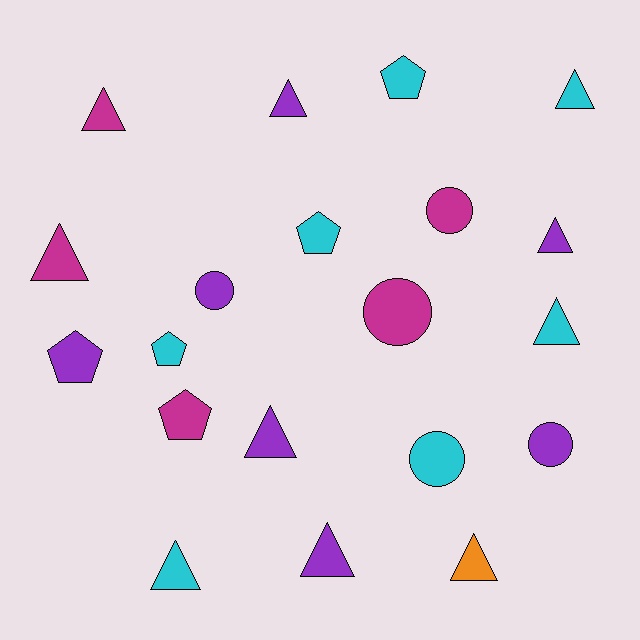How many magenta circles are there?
There are 2 magenta circles.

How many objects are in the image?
There are 20 objects.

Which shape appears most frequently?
Triangle, with 10 objects.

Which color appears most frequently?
Cyan, with 7 objects.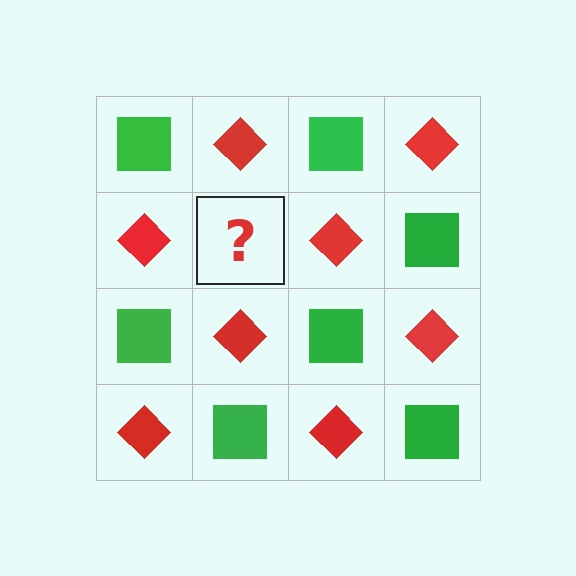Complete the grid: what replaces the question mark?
The question mark should be replaced with a green square.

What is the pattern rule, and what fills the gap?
The rule is that it alternates green square and red diamond in a checkerboard pattern. The gap should be filled with a green square.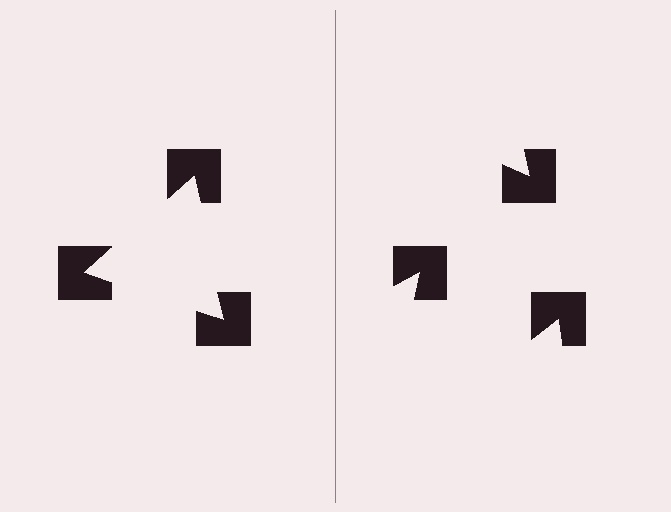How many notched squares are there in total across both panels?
6 — 3 on each side.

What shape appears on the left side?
An illusory triangle.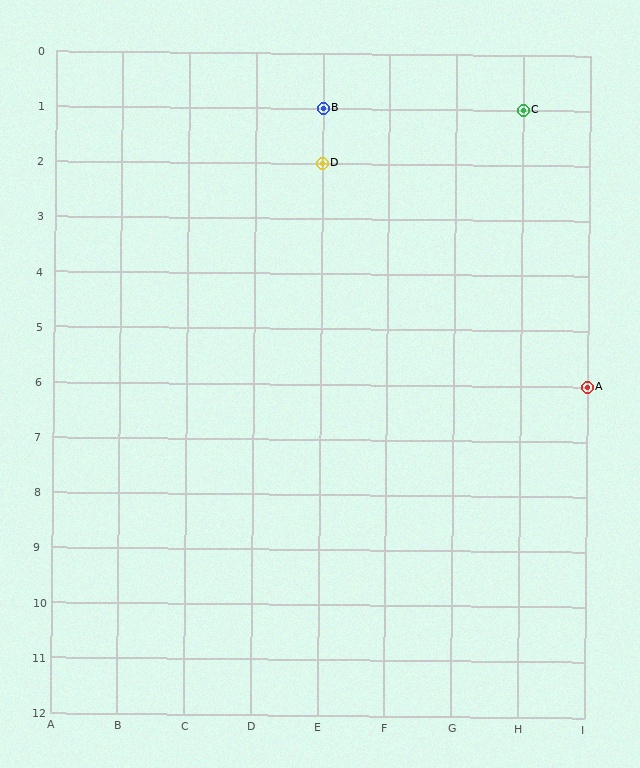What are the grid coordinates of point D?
Point D is at grid coordinates (E, 2).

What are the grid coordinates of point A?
Point A is at grid coordinates (I, 6).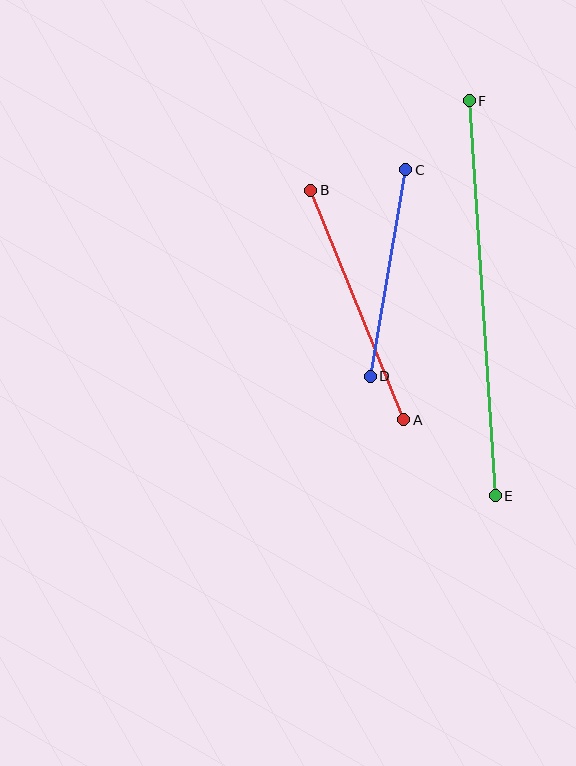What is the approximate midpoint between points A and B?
The midpoint is at approximately (357, 305) pixels.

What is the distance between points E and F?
The distance is approximately 396 pixels.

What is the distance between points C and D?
The distance is approximately 210 pixels.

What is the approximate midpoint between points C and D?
The midpoint is at approximately (388, 273) pixels.